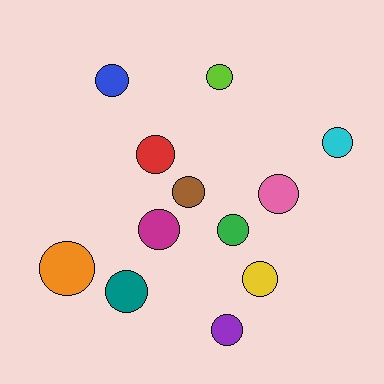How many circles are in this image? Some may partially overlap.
There are 12 circles.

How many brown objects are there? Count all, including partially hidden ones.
There is 1 brown object.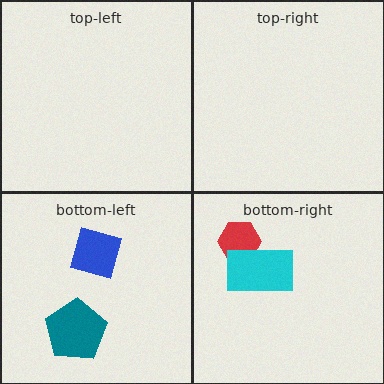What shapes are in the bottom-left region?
The blue square, the teal pentagon.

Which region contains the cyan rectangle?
The bottom-right region.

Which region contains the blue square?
The bottom-left region.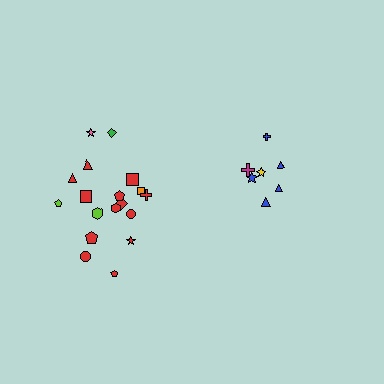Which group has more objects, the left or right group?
The left group.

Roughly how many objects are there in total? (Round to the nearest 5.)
Roughly 25 objects in total.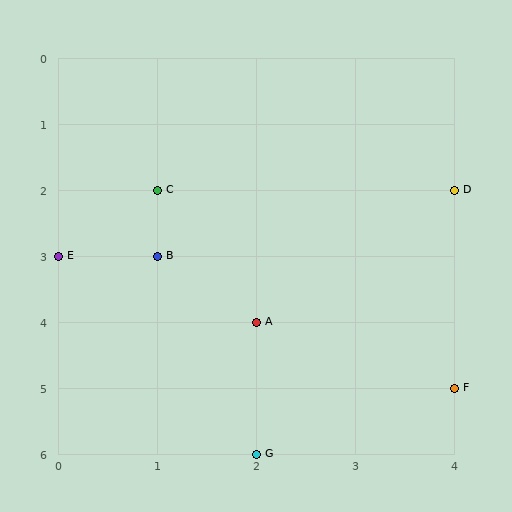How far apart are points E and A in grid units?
Points E and A are 2 columns and 1 row apart (about 2.2 grid units diagonally).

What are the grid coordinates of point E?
Point E is at grid coordinates (0, 3).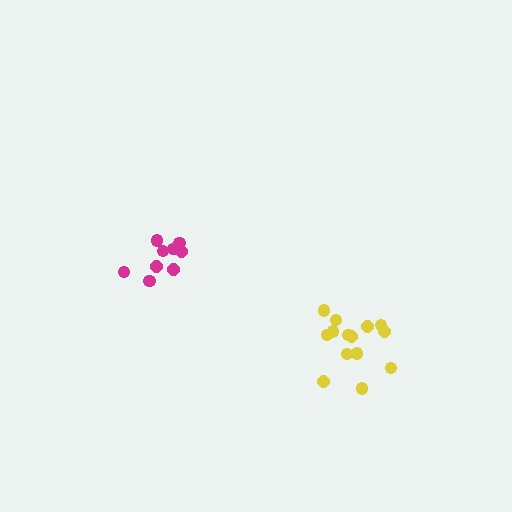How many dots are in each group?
Group 1: 14 dots, Group 2: 9 dots (23 total).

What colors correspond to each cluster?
The clusters are colored: yellow, magenta.